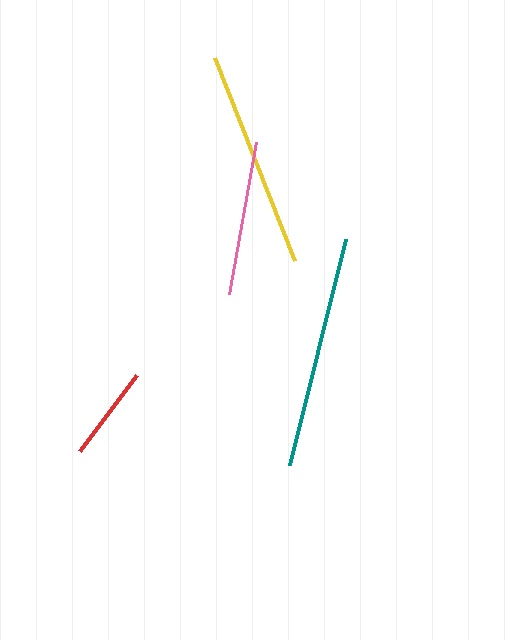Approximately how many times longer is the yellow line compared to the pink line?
The yellow line is approximately 1.4 times the length of the pink line.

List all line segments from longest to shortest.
From longest to shortest: teal, yellow, pink, red.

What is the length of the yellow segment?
The yellow segment is approximately 218 pixels long.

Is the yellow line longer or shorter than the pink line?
The yellow line is longer than the pink line.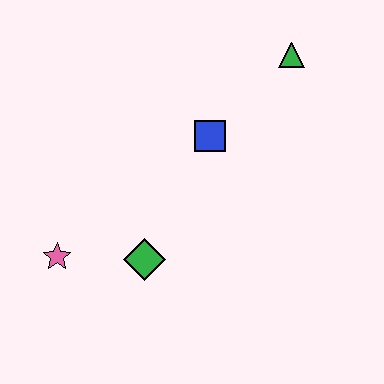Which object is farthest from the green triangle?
The pink star is farthest from the green triangle.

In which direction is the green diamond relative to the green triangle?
The green diamond is below the green triangle.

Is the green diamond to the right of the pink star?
Yes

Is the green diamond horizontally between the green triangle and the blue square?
No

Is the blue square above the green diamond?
Yes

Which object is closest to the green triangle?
The blue square is closest to the green triangle.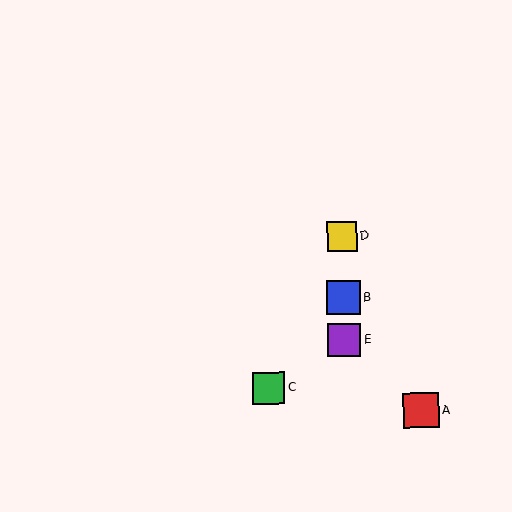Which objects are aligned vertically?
Objects B, D, E are aligned vertically.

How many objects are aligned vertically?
3 objects (B, D, E) are aligned vertically.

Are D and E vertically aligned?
Yes, both are at x≈342.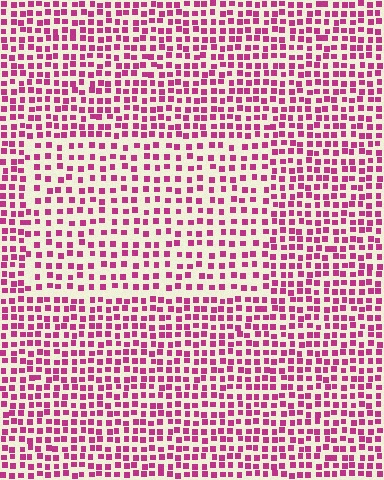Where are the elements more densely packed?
The elements are more densely packed outside the rectangle boundary.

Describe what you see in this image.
The image contains small magenta elements arranged at two different densities. A rectangle-shaped region is visible where the elements are less densely packed than the surrounding area.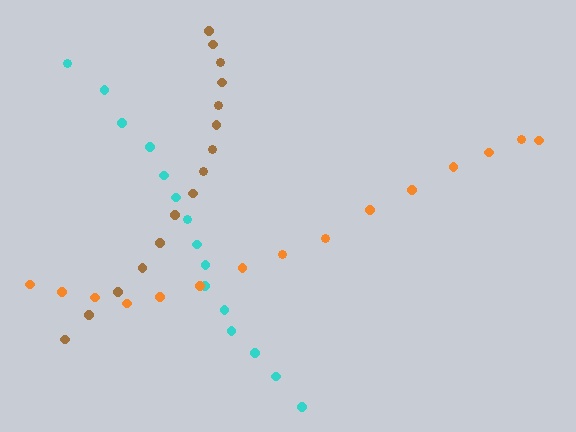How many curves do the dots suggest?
There are 3 distinct paths.